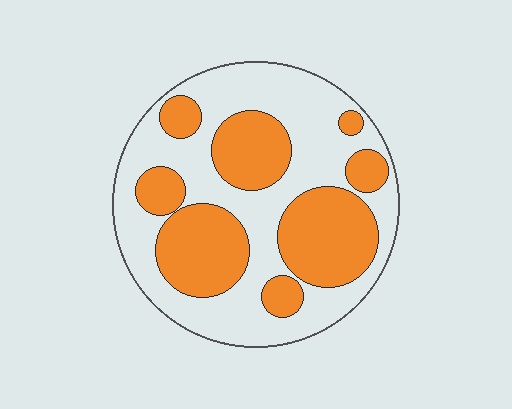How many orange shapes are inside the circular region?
8.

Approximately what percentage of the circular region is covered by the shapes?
Approximately 40%.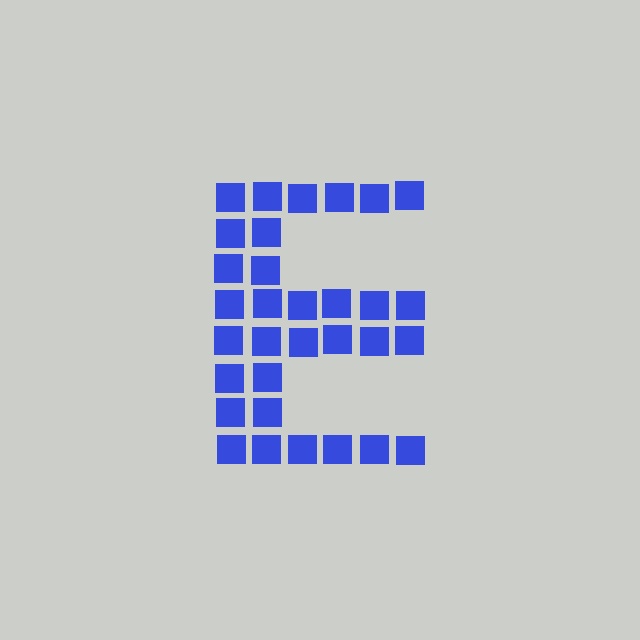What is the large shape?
The large shape is the letter E.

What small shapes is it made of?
It is made of small squares.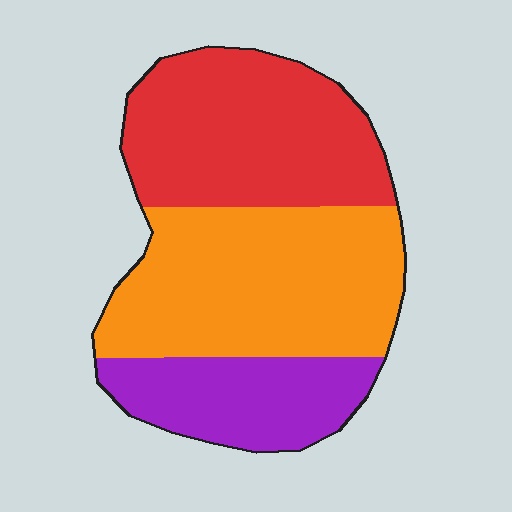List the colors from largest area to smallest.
From largest to smallest: orange, red, purple.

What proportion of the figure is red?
Red covers roughly 35% of the figure.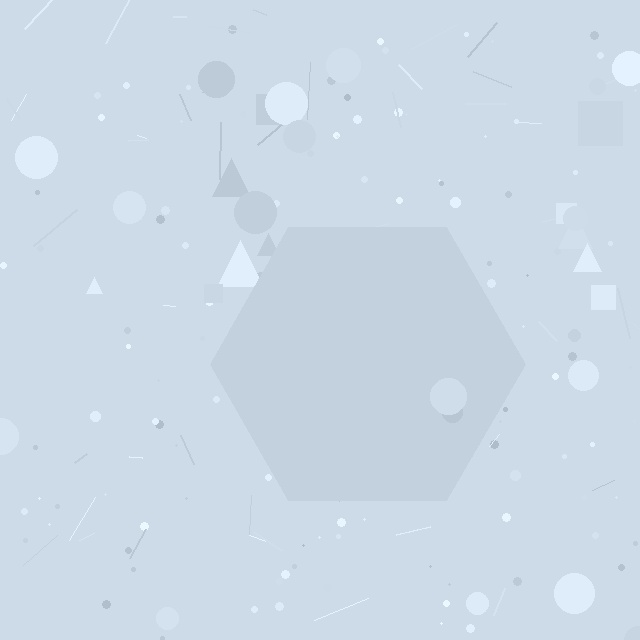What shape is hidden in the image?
A hexagon is hidden in the image.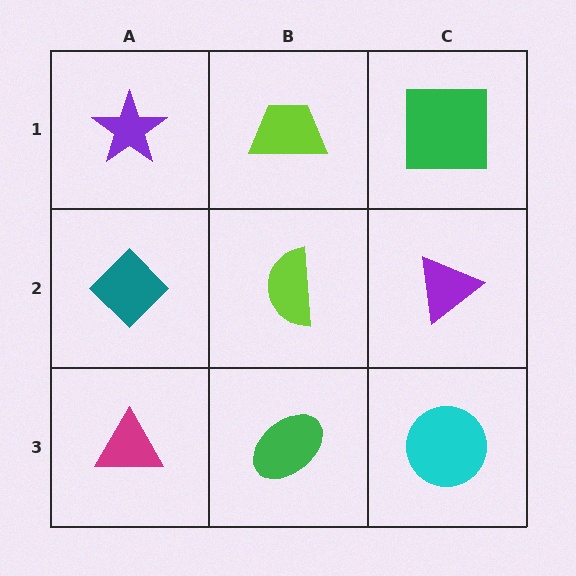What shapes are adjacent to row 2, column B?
A lime trapezoid (row 1, column B), a green ellipse (row 3, column B), a teal diamond (row 2, column A), a purple triangle (row 2, column C).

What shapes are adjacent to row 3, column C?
A purple triangle (row 2, column C), a green ellipse (row 3, column B).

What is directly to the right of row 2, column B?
A purple triangle.